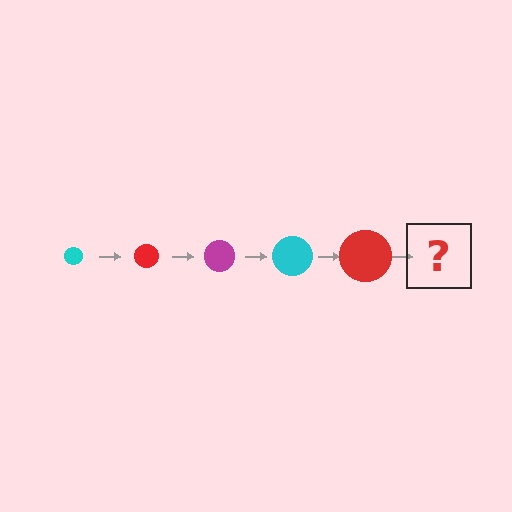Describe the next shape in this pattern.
It should be a magenta circle, larger than the previous one.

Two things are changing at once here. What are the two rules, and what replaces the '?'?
The two rules are that the circle grows larger each step and the color cycles through cyan, red, and magenta. The '?' should be a magenta circle, larger than the previous one.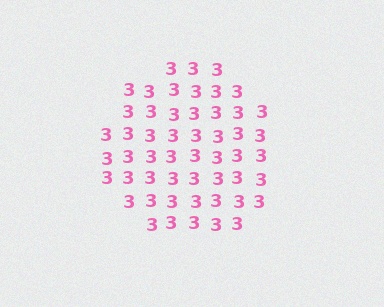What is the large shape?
The large shape is a circle.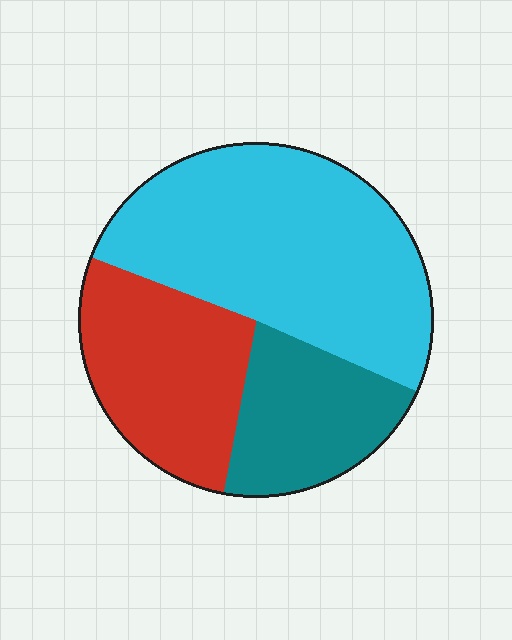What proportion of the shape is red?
Red takes up about one quarter (1/4) of the shape.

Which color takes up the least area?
Teal, at roughly 20%.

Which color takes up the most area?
Cyan, at roughly 50%.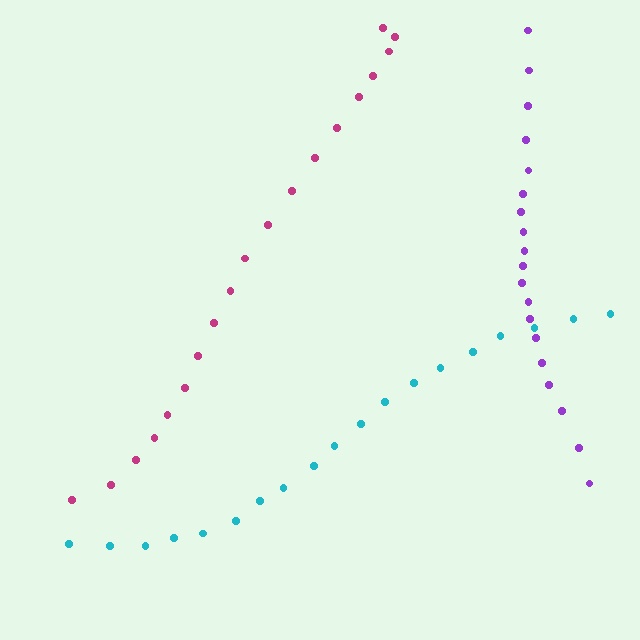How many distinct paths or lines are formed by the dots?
There are 3 distinct paths.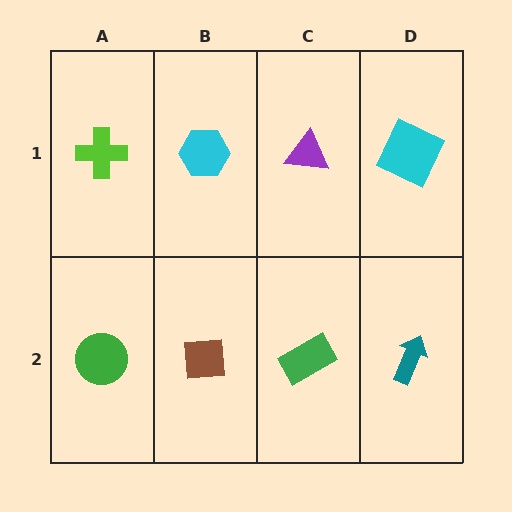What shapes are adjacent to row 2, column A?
A lime cross (row 1, column A), a brown square (row 2, column B).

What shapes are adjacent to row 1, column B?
A brown square (row 2, column B), a lime cross (row 1, column A), a purple triangle (row 1, column C).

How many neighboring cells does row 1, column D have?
2.